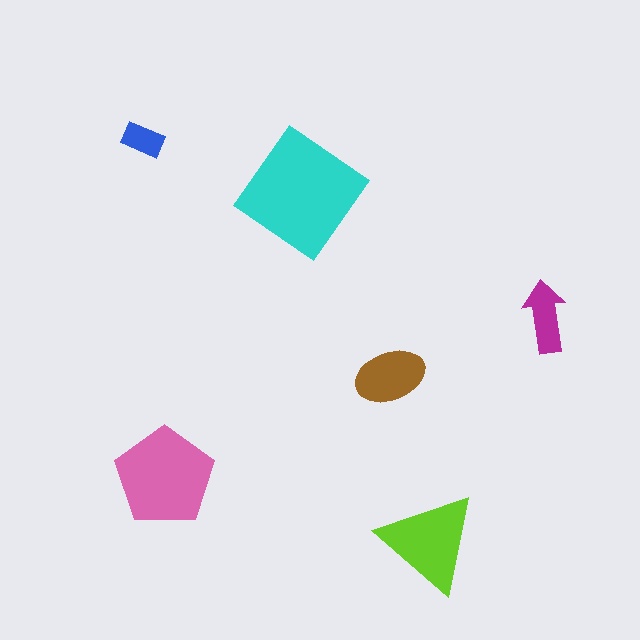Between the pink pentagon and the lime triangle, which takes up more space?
The pink pentagon.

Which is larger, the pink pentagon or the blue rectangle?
The pink pentagon.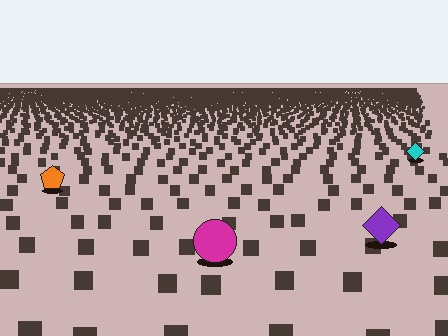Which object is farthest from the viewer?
The cyan diamond is farthest from the viewer. It appears smaller and the ground texture around it is denser.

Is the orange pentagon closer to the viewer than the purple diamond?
No. The purple diamond is closer — you can tell from the texture gradient: the ground texture is coarser near it.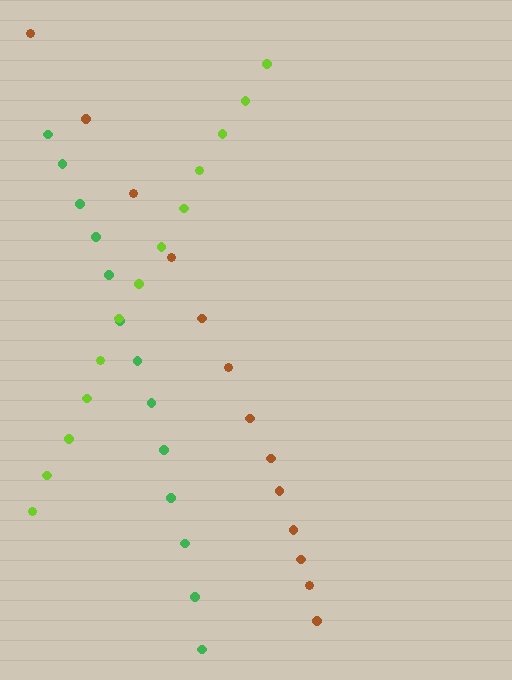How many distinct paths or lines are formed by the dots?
There are 3 distinct paths.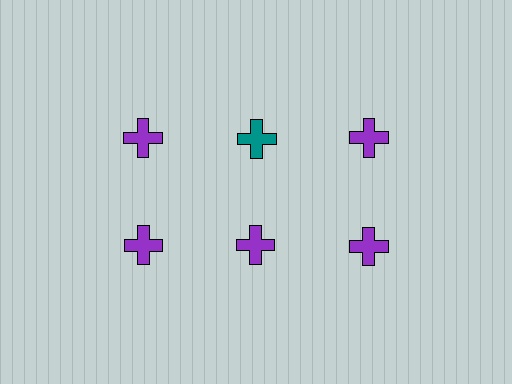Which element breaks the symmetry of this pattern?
The teal cross in the top row, second from left column breaks the symmetry. All other shapes are purple crosses.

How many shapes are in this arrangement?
There are 6 shapes arranged in a grid pattern.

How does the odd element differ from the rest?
It has a different color: teal instead of purple.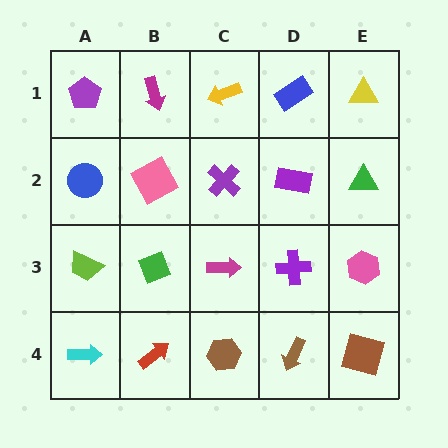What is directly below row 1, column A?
A blue circle.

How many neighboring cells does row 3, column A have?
3.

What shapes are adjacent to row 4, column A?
A lime trapezoid (row 3, column A), a red arrow (row 4, column B).